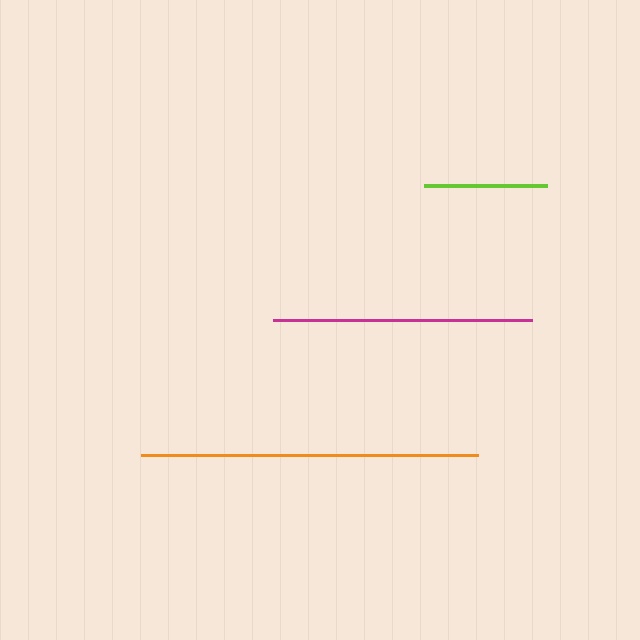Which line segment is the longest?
The orange line is the longest at approximately 337 pixels.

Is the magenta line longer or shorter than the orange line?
The orange line is longer than the magenta line.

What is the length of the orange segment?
The orange segment is approximately 337 pixels long.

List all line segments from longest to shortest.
From longest to shortest: orange, magenta, lime.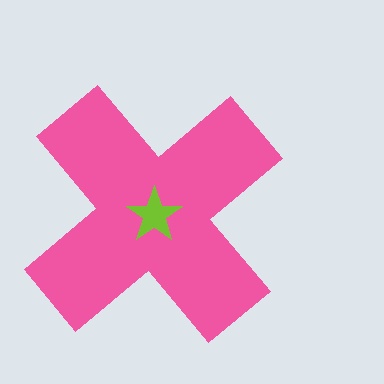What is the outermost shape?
The pink cross.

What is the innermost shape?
The lime star.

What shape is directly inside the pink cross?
The lime star.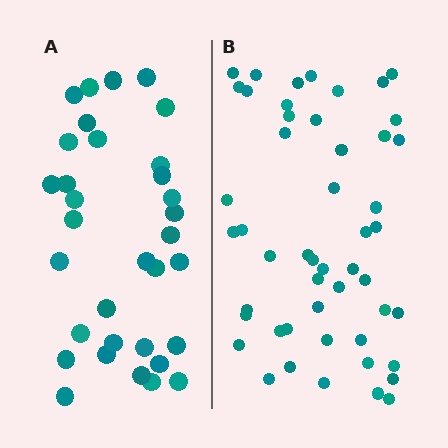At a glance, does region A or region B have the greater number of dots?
Region B (the right region) has more dots.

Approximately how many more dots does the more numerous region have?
Region B has approximately 15 more dots than region A.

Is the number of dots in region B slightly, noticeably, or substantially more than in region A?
Region B has substantially more. The ratio is roughly 1.5 to 1.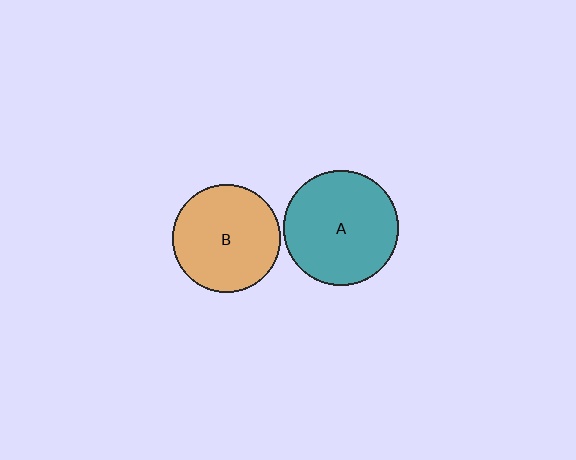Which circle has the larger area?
Circle A (teal).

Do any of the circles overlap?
No, none of the circles overlap.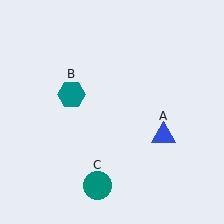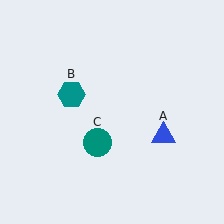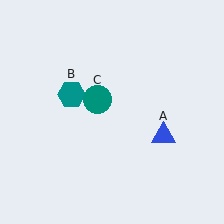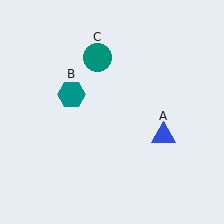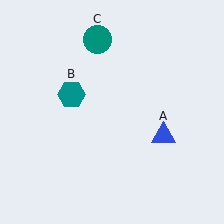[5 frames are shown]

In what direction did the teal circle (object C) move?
The teal circle (object C) moved up.